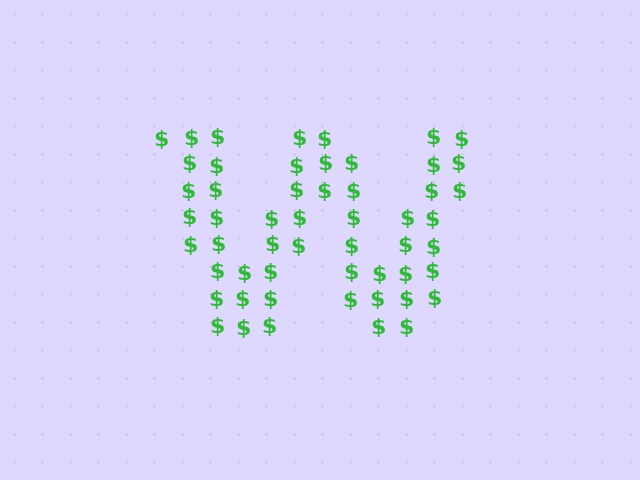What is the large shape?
The large shape is the letter W.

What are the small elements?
The small elements are dollar signs.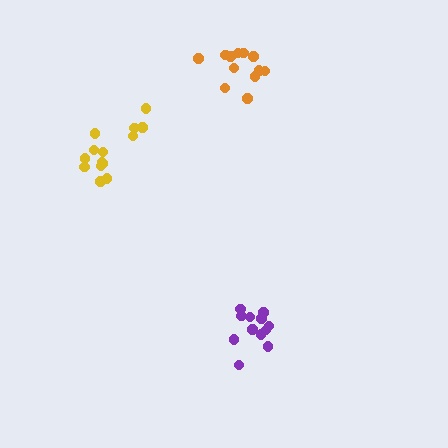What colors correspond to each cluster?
The clusters are colored: purple, orange, yellow.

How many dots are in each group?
Group 1: 12 dots, Group 2: 13 dots, Group 3: 14 dots (39 total).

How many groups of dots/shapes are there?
There are 3 groups.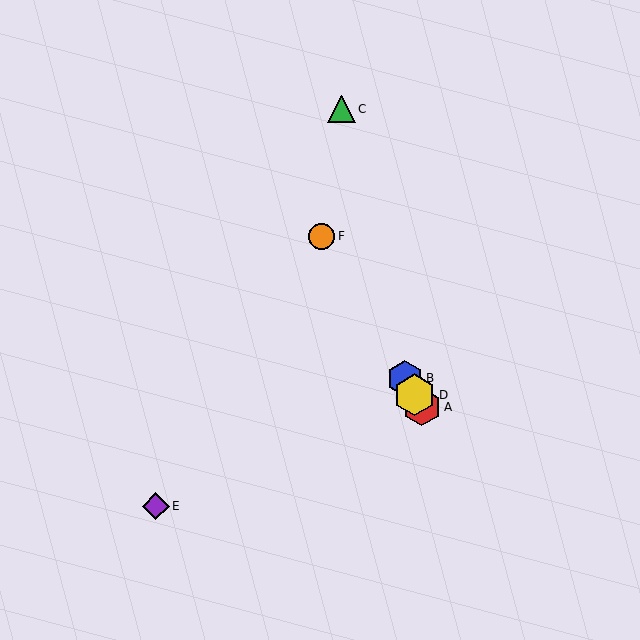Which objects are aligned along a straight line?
Objects A, B, D, F are aligned along a straight line.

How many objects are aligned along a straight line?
4 objects (A, B, D, F) are aligned along a straight line.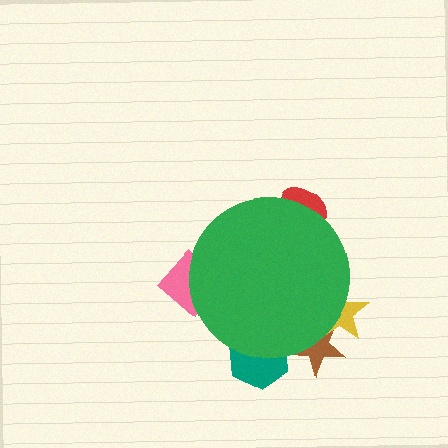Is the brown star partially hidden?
Yes, the brown star is partially hidden behind the green circle.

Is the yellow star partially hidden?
Yes, the yellow star is partially hidden behind the green circle.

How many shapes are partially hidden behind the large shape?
5 shapes are partially hidden.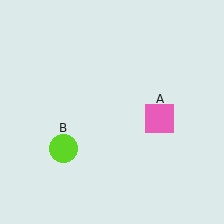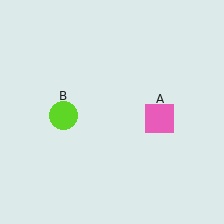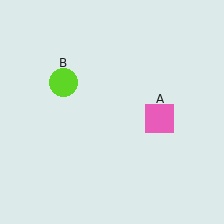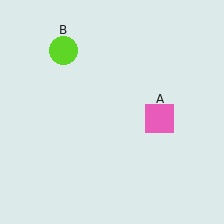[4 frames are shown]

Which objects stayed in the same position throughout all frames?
Pink square (object A) remained stationary.